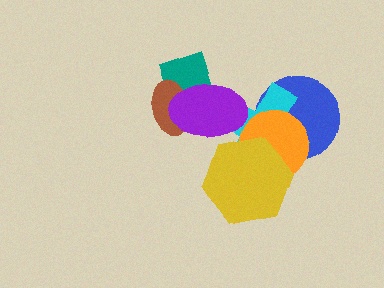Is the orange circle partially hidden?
Yes, it is partially covered by another shape.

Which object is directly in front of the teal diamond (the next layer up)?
The brown ellipse is directly in front of the teal diamond.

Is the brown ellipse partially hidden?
Yes, it is partially covered by another shape.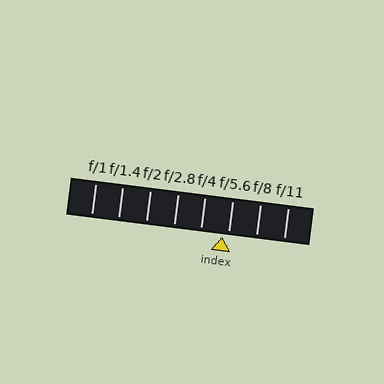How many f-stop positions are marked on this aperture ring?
There are 8 f-stop positions marked.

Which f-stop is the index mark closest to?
The index mark is closest to f/5.6.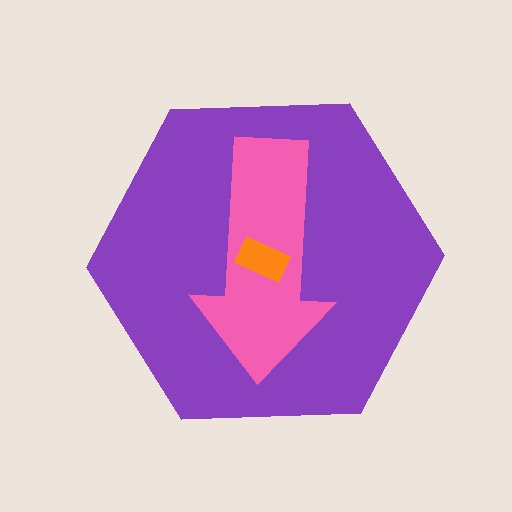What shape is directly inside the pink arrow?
The orange rectangle.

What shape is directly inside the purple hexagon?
The pink arrow.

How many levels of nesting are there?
3.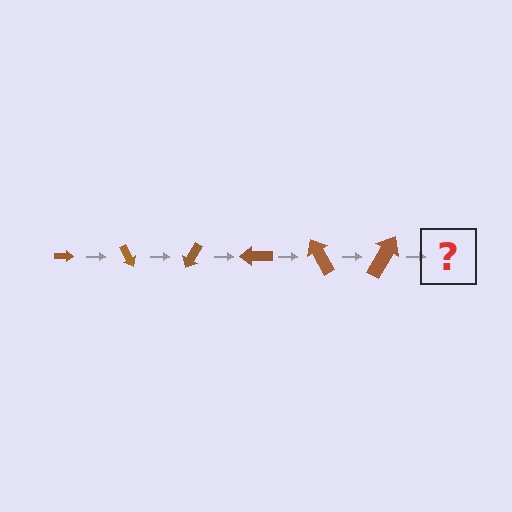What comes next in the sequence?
The next element should be an arrow, larger than the previous one and rotated 360 degrees from the start.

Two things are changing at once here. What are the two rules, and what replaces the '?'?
The two rules are that the arrow grows larger each step and it rotates 60 degrees each step. The '?' should be an arrow, larger than the previous one and rotated 360 degrees from the start.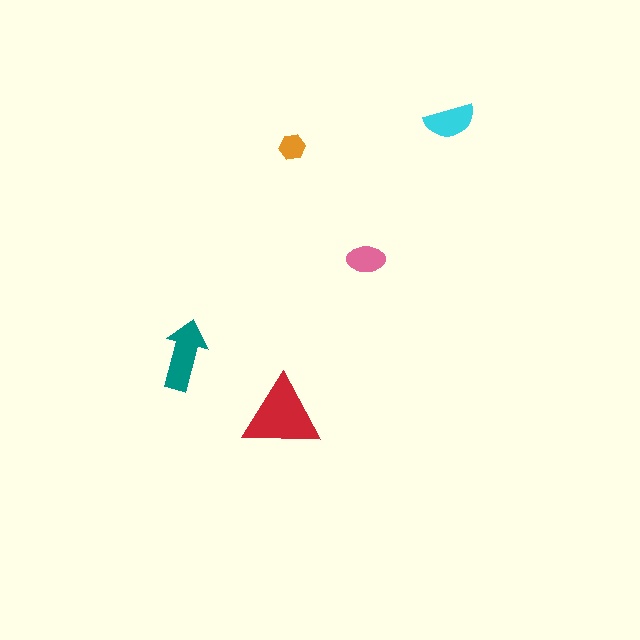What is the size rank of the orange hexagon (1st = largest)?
5th.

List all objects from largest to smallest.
The red triangle, the teal arrow, the cyan semicircle, the pink ellipse, the orange hexagon.